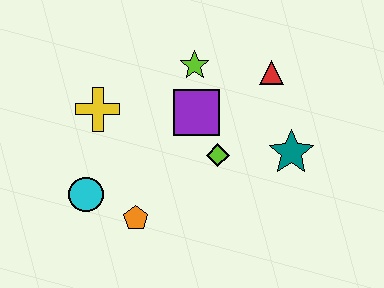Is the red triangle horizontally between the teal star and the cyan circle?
Yes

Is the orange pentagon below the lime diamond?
Yes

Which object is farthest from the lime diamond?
The cyan circle is farthest from the lime diamond.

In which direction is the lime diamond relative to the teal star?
The lime diamond is to the left of the teal star.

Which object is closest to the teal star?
The lime diamond is closest to the teal star.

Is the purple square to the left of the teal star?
Yes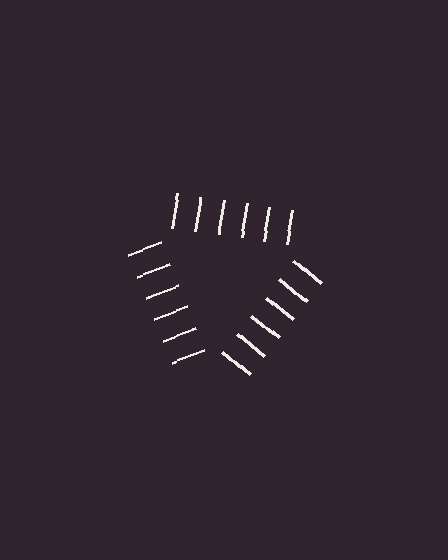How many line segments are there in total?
18 — 6 along each of the 3 edges.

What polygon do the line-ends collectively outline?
An illusory triangle — the line segments terminate on its edges but no continuous stroke is drawn.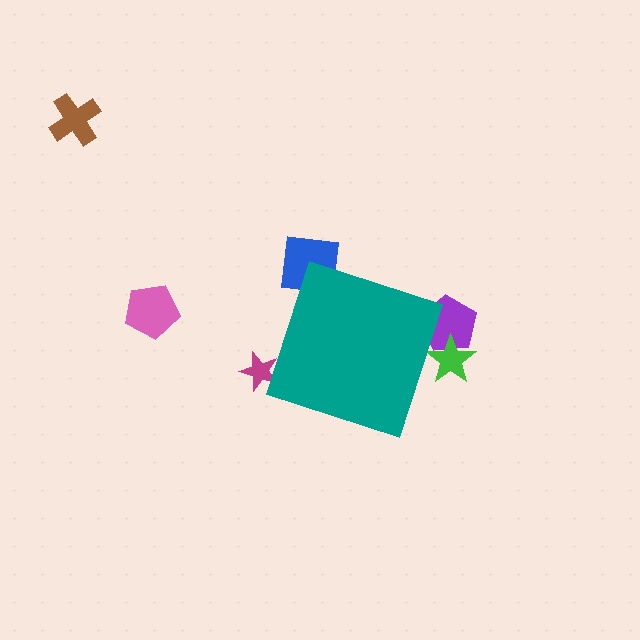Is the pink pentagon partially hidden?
No, the pink pentagon is fully visible.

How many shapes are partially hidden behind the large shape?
4 shapes are partially hidden.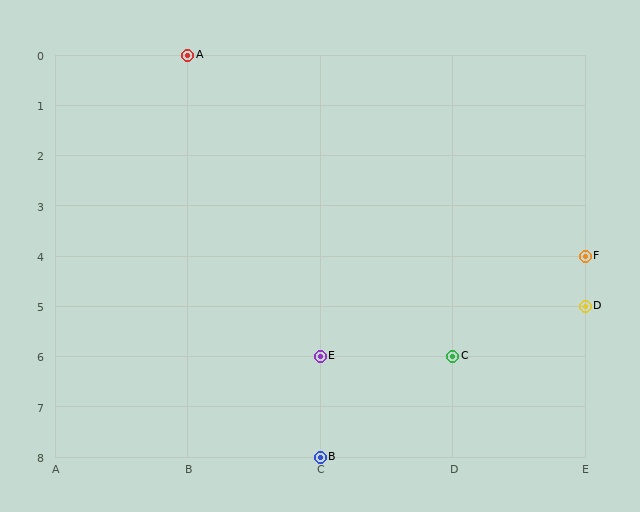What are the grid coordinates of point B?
Point B is at grid coordinates (C, 8).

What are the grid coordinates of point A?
Point A is at grid coordinates (B, 0).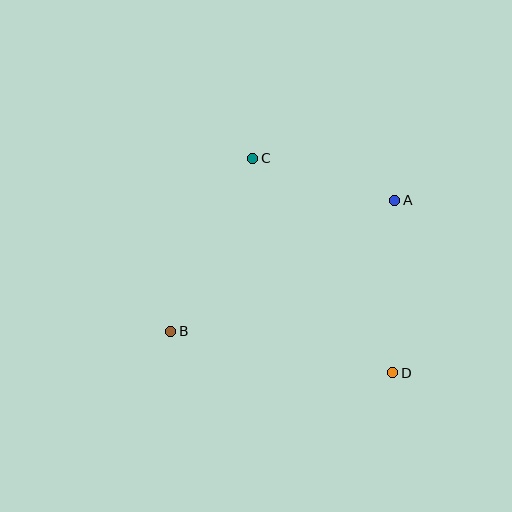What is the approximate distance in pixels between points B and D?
The distance between B and D is approximately 226 pixels.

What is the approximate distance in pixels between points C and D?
The distance between C and D is approximately 256 pixels.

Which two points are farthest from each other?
Points A and B are farthest from each other.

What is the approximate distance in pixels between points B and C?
The distance between B and C is approximately 192 pixels.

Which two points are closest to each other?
Points A and C are closest to each other.